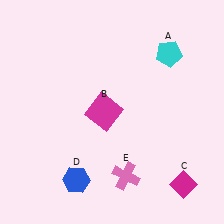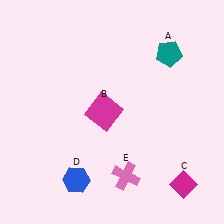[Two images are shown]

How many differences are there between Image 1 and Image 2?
There is 1 difference between the two images.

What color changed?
The pentagon (A) changed from cyan in Image 1 to teal in Image 2.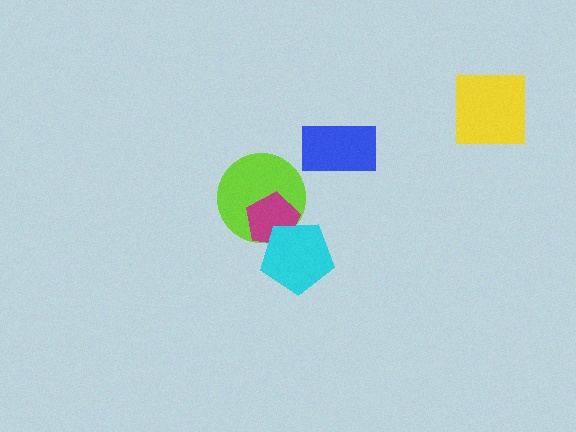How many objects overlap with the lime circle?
2 objects overlap with the lime circle.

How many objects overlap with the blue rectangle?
0 objects overlap with the blue rectangle.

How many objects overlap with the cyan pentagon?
2 objects overlap with the cyan pentagon.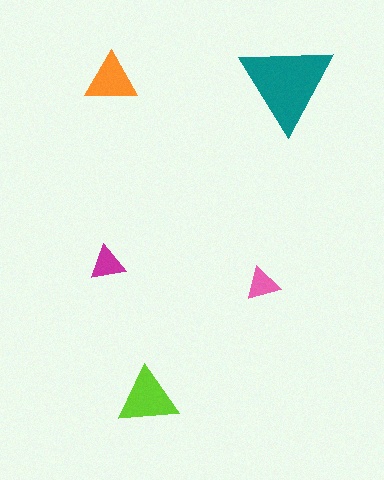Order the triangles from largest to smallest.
the teal one, the lime one, the orange one, the magenta one, the pink one.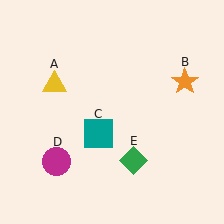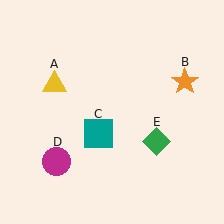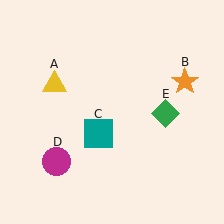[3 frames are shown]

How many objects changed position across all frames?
1 object changed position: green diamond (object E).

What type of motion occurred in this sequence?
The green diamond (object E) rotated counterclockwise around the center of the scene.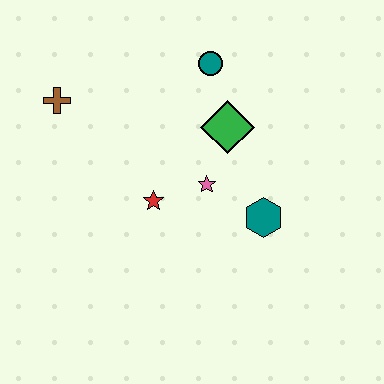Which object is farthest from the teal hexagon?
The brown cross is farthest from the teal hexagon.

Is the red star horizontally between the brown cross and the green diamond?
Yes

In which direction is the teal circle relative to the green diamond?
The teal circle is above the green diamond.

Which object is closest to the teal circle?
The green diamond is closest to the teal circle.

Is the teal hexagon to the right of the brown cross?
Yes